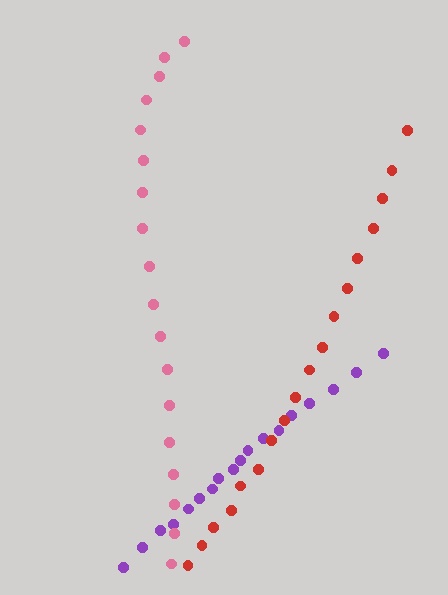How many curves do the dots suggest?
There are 3 distinct paths.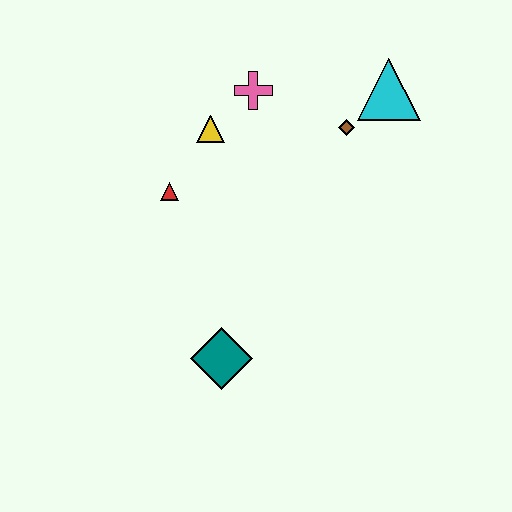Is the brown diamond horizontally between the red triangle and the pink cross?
No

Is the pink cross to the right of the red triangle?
Yes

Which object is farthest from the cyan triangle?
The teal diamond is farthest from the cyan triangle.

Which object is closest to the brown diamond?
The cyan triangle is closest to the brown diamond.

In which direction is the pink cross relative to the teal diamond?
The pink cross is above the teal diamond.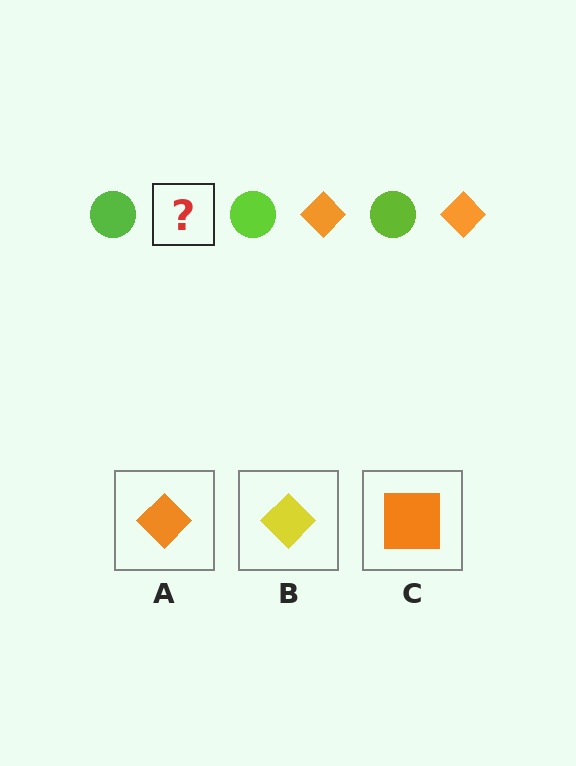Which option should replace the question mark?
Option A.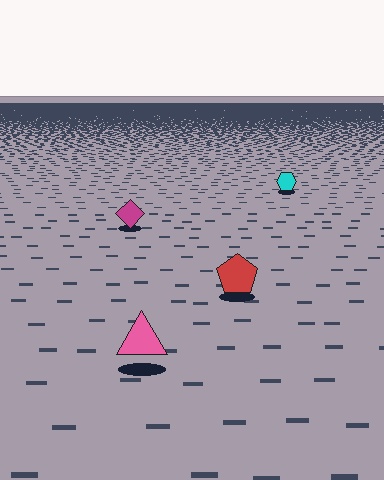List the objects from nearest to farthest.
From nearest to farthest: the pink triangle, the red pentagon, the magenta diamond, the cyan hexagon.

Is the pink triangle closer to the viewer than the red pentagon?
Yes. The pink triangle is closer — you can tell from the texture gradient: the ground texture is coarser near it.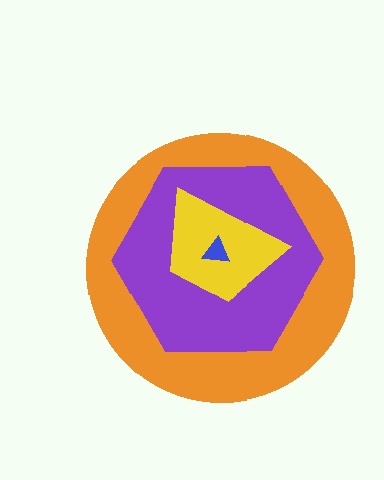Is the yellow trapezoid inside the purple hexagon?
Yes.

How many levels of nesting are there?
4.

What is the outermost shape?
The orange circle.